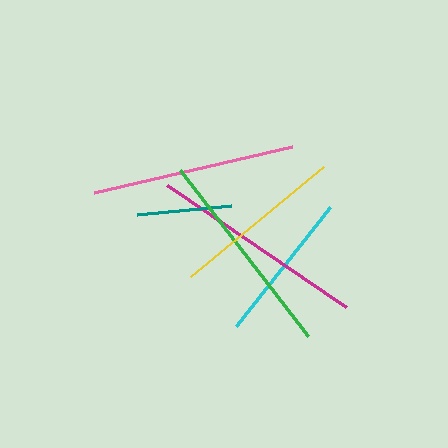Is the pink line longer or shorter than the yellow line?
The pink line is longer than the yellow line.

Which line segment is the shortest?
The teal line is the shortest at approximately 94 pixels.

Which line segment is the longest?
The magenta line is the longest at approximately 217 pixels.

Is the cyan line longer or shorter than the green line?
The green line is longer than the cyan line.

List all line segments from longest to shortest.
From longest to shortest: magenta, green, pink, yellow, cyan, teal.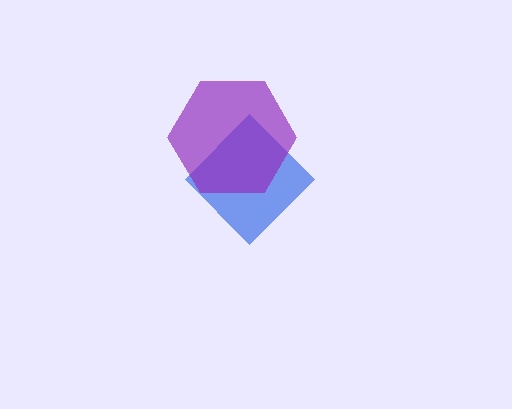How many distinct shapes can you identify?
There are 2 distinct shapes: a blue diamond, a purple hexagon.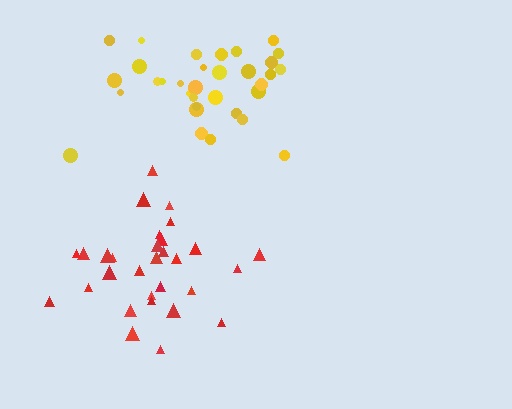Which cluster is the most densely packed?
Red.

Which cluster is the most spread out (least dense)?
Yellow.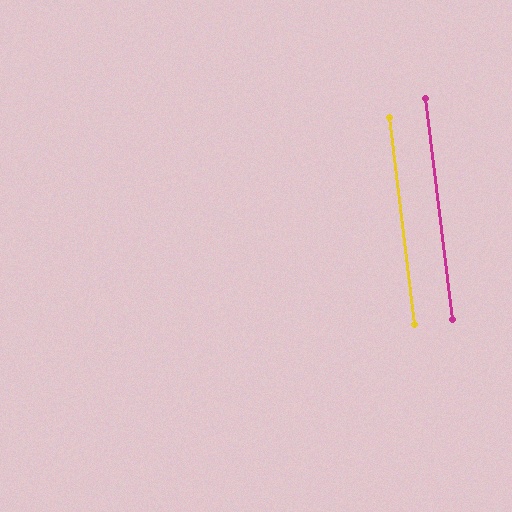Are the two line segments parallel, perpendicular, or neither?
Parallel — their directions differ by only 0.1°.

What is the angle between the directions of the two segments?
Approximately 0 degrees.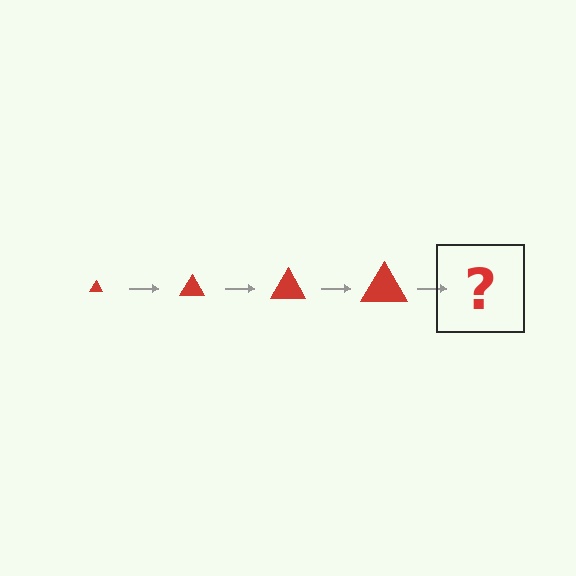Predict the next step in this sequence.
The next step is a red triangle, larger than the previous one.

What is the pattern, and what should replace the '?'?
The pattern is that the triangle gets progressively larger each step. The '?' should be a red triangle, larger than the previous one.